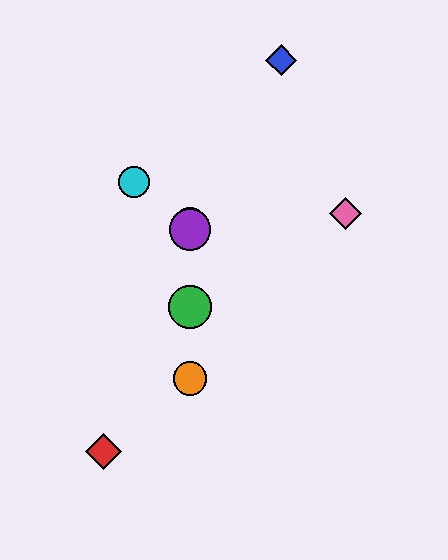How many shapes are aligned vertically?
4 shapes (the green circle, the yellow circle, the purple circle, the orange circle) are aligned vertically.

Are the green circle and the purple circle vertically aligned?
Yes, both are at x≈190.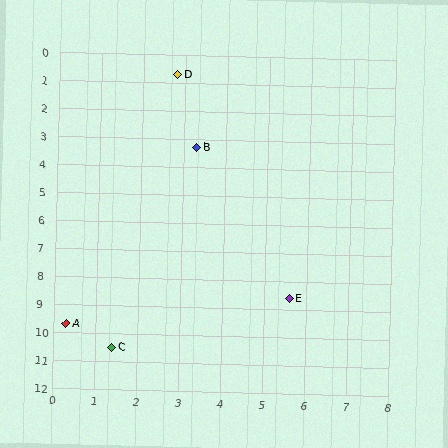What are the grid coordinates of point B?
Point B is at approximately (3.3, 3.3).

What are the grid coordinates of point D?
Point D is at approximately (2.8, 0.7).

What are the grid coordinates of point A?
Point A is at approximately (0.3, 9.7).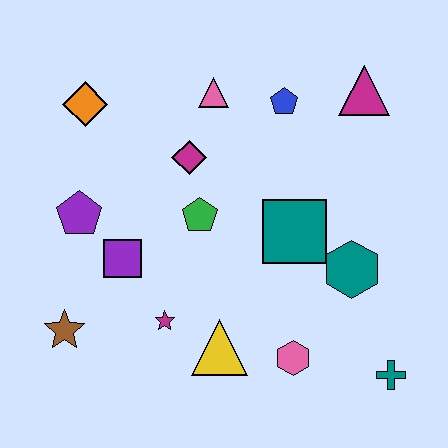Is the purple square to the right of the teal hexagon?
No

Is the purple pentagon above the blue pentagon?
No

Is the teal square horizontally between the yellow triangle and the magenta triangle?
Yes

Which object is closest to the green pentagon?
The magenta diamond is closest to the green pentagon.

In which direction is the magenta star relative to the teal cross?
The magenta star is to the left of the teal cross.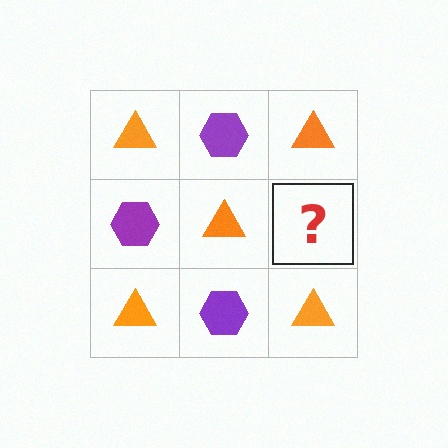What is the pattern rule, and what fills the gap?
The rule is that it alternates orange triangle and purple hexagon in a checkerboard pattern. The gap should be filled with a purple hexagon.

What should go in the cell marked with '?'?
The missing cell should contain a purple hexagon.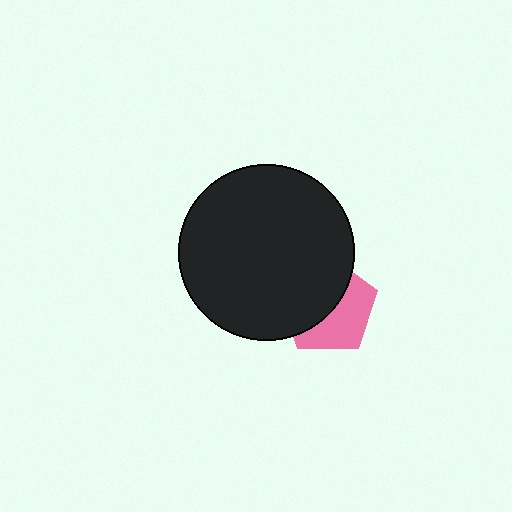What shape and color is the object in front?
The object in front is a black circle.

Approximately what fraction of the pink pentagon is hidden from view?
Roughly 52% of the pink pentagon is hidden behind the black circle.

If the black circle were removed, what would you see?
You would see the complete pink pentagon.